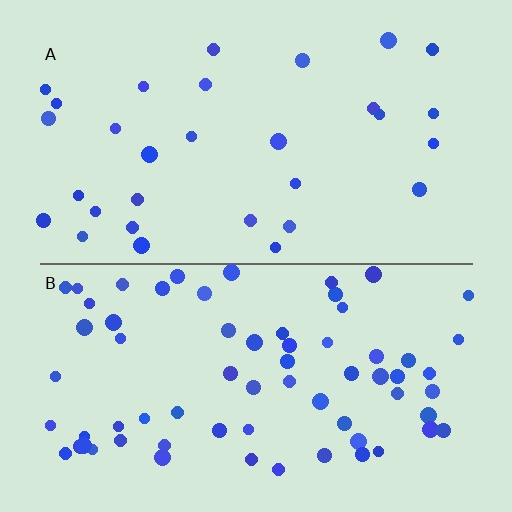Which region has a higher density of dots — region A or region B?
B (the bottom).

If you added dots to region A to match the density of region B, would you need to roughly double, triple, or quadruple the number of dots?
Approximately double.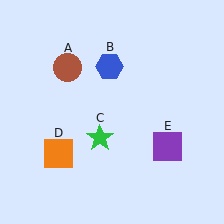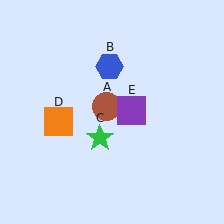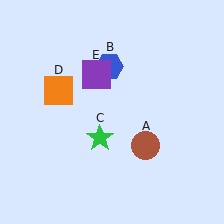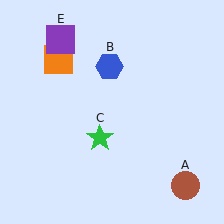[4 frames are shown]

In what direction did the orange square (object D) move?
The orange square (object D) moved up.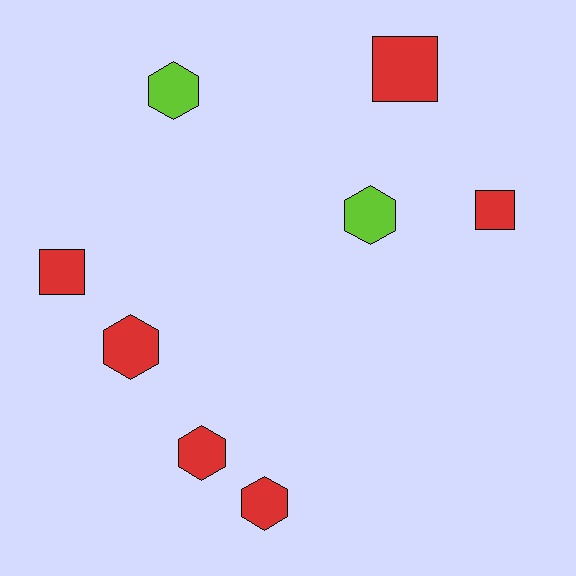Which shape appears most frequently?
Hexagon, with 5 objects.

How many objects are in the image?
There are 8 objects.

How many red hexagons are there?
There are 3 red hexagons.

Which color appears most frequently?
Red, with 6 objects.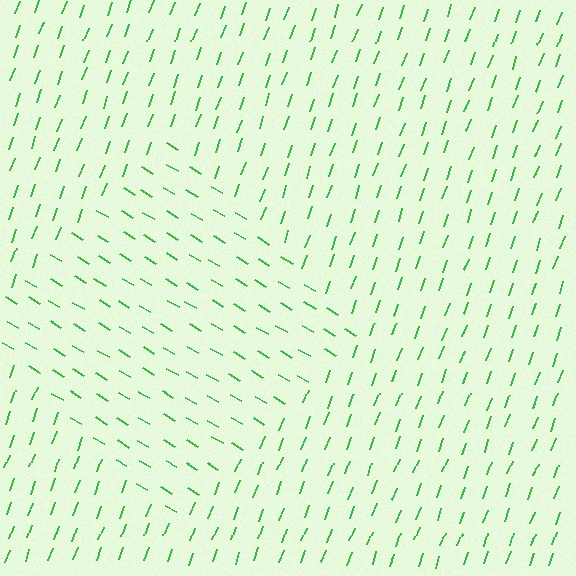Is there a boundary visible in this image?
Yes, there is a texture boundary formed by a change in line orientation.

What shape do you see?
I see a diamond.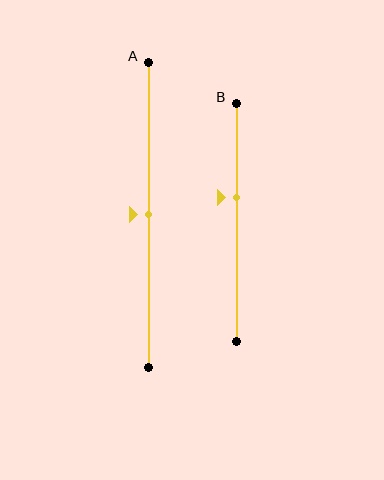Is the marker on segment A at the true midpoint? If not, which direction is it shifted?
Yes, the marker on segment A is at the true midpoint.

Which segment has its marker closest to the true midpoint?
Segment A has its marker closest to the true midpoint.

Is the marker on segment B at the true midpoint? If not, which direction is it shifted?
No, the marker on segment B is shifted upward by about 11% of the segment length.